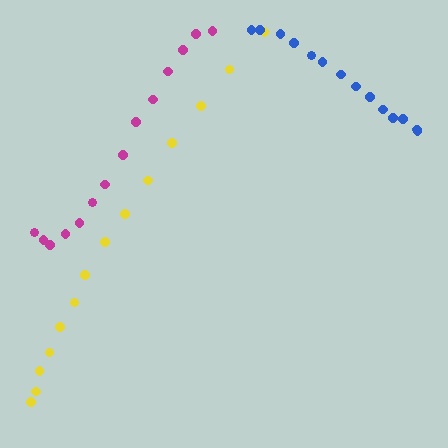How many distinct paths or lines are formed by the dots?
There are 3 distinct paths.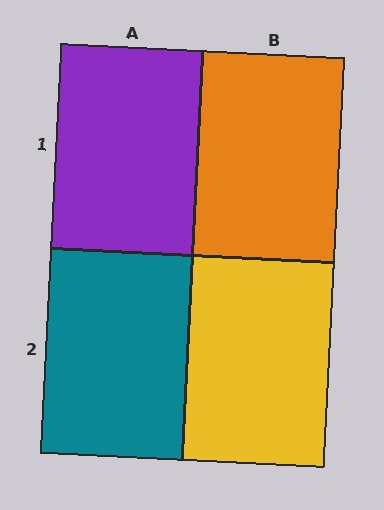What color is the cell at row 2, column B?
Yellow.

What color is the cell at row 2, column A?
Teal.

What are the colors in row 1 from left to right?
Purple, orange.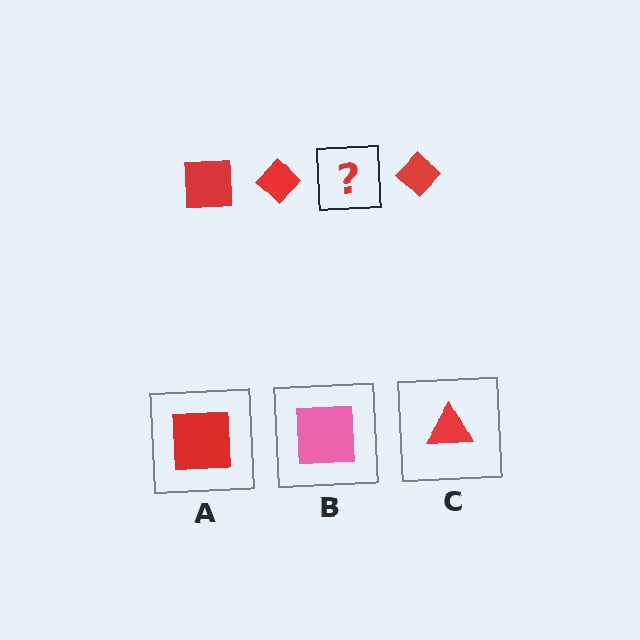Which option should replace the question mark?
Option A.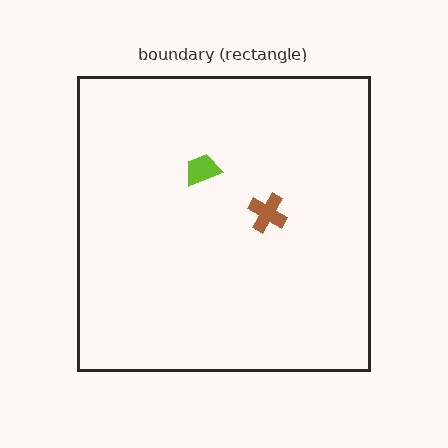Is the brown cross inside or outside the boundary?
Inside.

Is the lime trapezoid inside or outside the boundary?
Inside.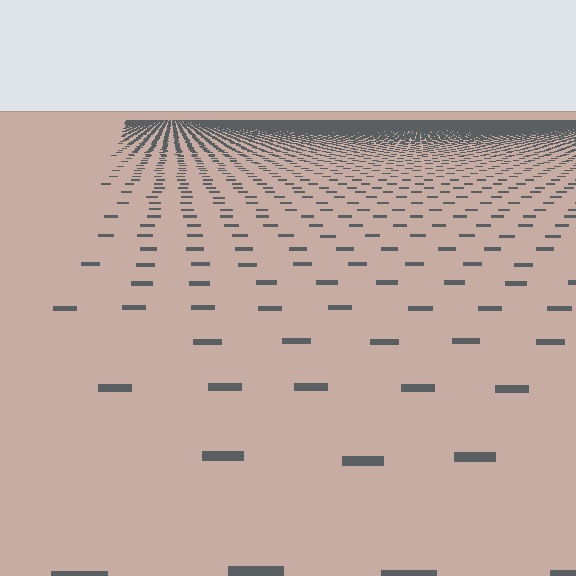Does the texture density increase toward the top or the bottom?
Density increases toward the top.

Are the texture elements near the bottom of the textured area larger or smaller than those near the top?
Larger. Near the bottom, elements are closer to the viewer and appear at a bigger on-screen size.